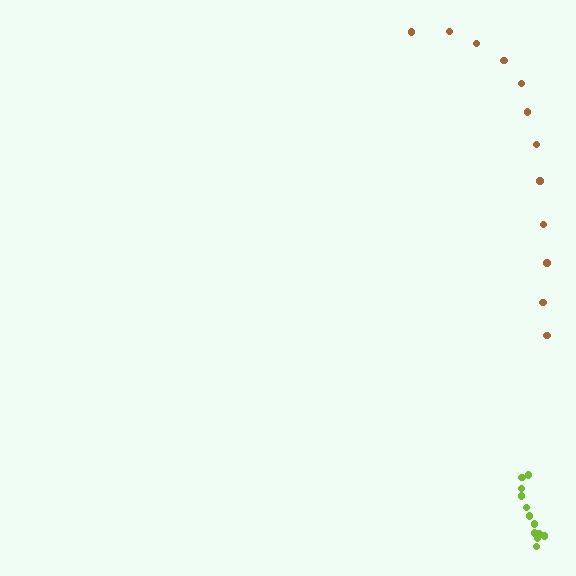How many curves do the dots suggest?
There are 2 distinct paths.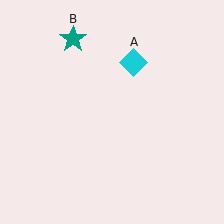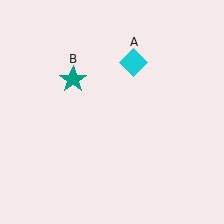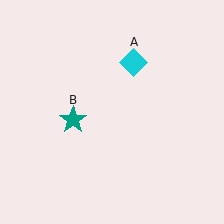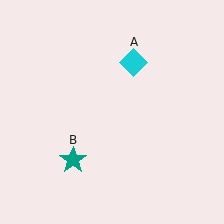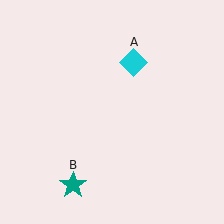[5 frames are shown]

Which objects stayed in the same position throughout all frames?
Cyan diamond (object A) remained stationary.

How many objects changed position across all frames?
1 object changed position: teal star (object B).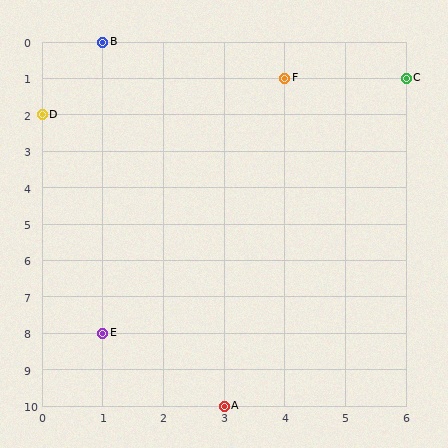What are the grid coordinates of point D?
Point D is at grid coordinates (0, 2).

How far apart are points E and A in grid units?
Points E and A are 2 columns and 2 rows apart (about 2.8 grid units diagonally).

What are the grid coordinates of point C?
Point C is at grid coordinates (6, 1).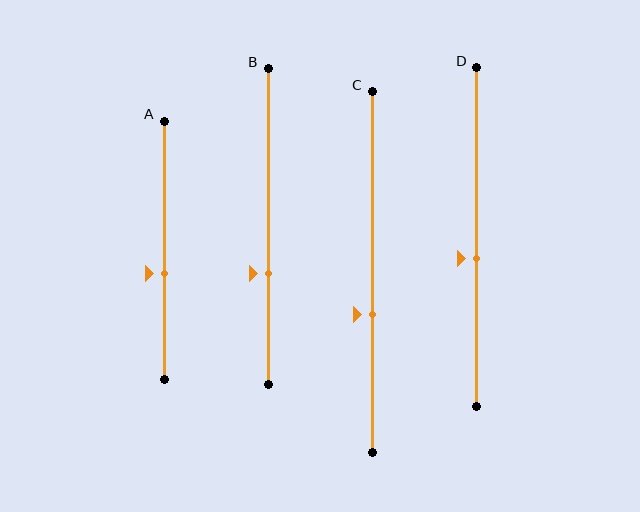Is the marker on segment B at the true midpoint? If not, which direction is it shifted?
No, the marker on segment B is shifted downward by about 15% of the segment length.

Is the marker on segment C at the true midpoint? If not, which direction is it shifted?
No, the marker on segment C is shifted downward by about 12% of the segment length.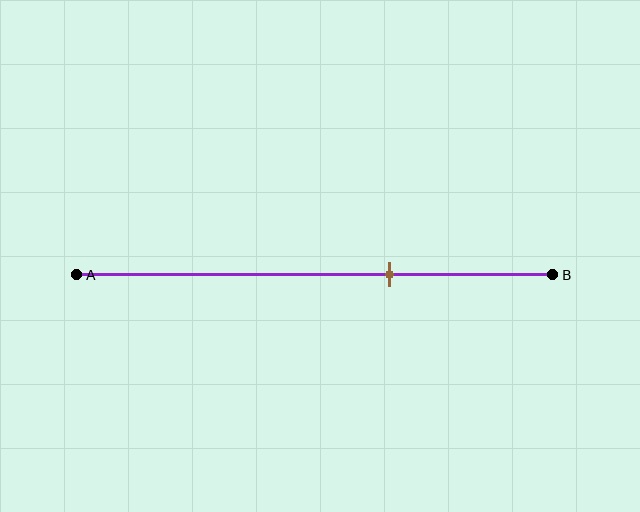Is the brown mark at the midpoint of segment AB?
No, the mark is at about 65% from A, not at the 50% midpoint.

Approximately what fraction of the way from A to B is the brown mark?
The brown mark is approximately 65% of the way from A to B.